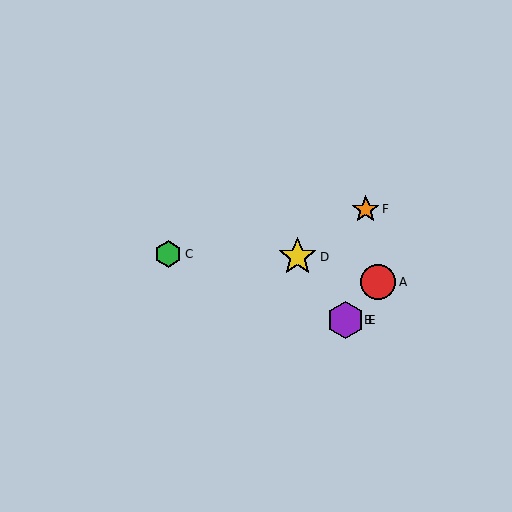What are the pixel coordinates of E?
Object E is at (346, 320).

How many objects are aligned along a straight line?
3 objects (B, C, E) are aligned along a straight line.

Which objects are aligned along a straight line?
Objects B, C, E are aligned along a straight line.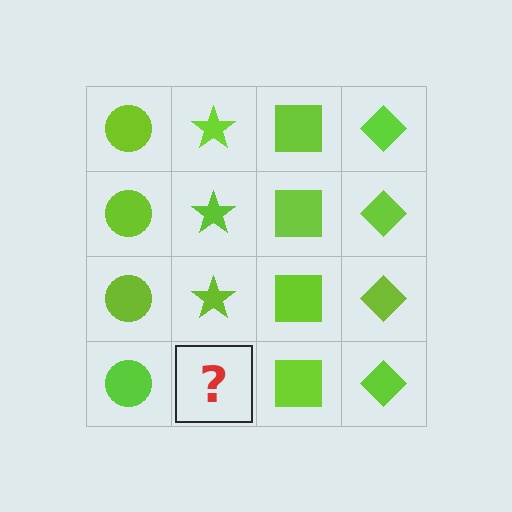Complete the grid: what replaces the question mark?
The question mark should be replaced with a lime star.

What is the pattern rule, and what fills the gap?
The rule is that each column has a consistent shape. The gap should be filled with a lime star.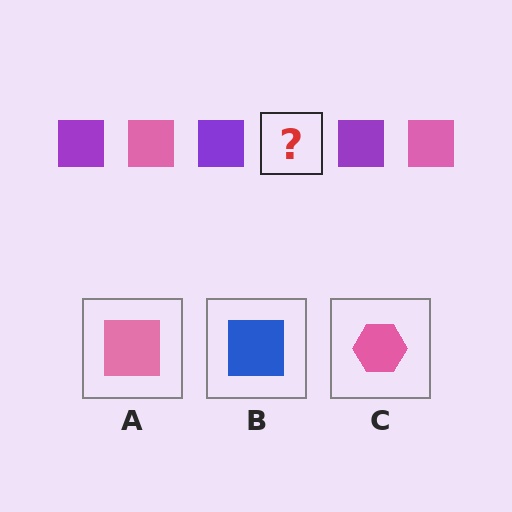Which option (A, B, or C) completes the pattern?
A.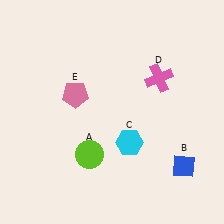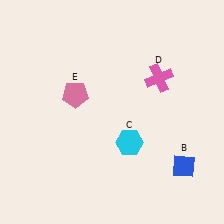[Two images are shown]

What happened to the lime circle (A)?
The lime circle (A) was removed in Image 2. It was in the bottom-left area of Image 1.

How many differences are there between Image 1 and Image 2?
There is 1 difference between the two images.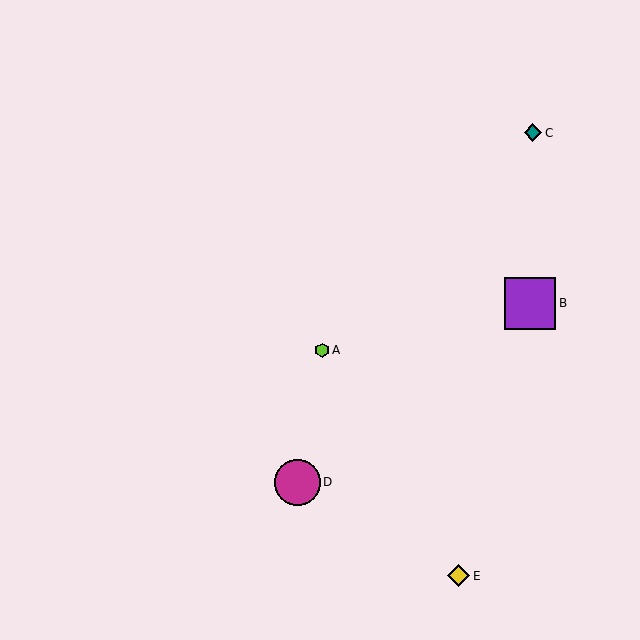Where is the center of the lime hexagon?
The center of the lime hexagon is at (322, 350).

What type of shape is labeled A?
Shape A is a lime hexagon.